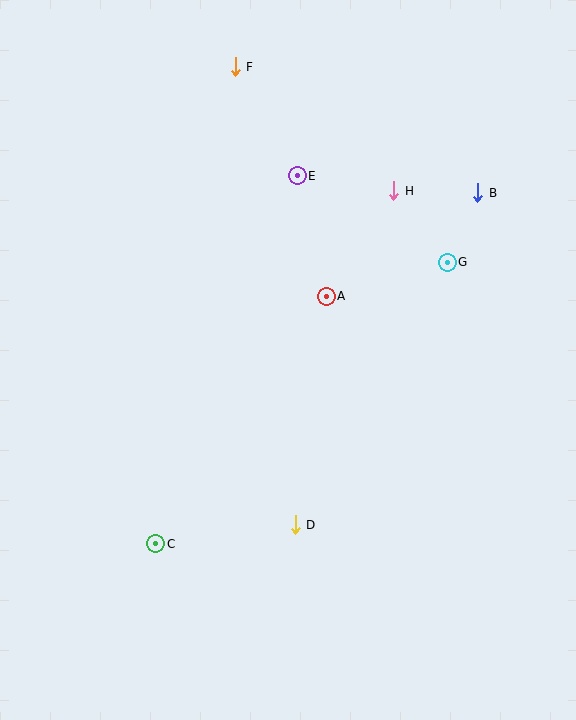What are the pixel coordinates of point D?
Point D is at (295, 525).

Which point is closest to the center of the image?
Point A at (326, 296) is closest to the center.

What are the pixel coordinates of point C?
Point C is at (156, 544).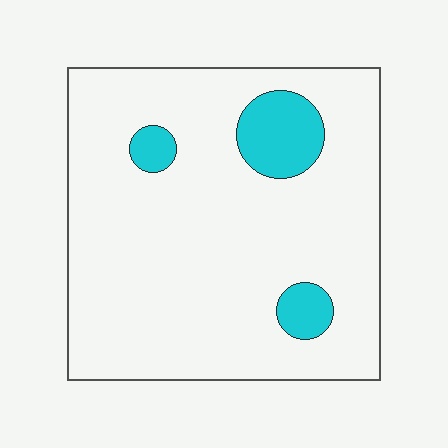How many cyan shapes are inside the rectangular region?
3.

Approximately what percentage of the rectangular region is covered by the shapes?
Approximately 10%.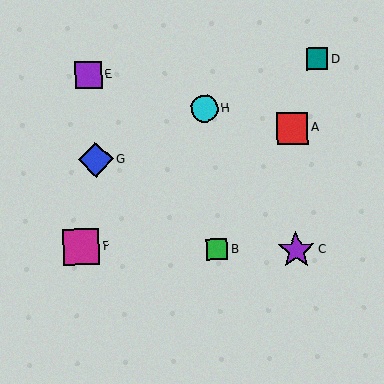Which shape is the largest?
The purple star (labeled C) is the largest.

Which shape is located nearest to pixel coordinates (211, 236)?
The green square (labeled B) at (217, 249) is nearest to that location.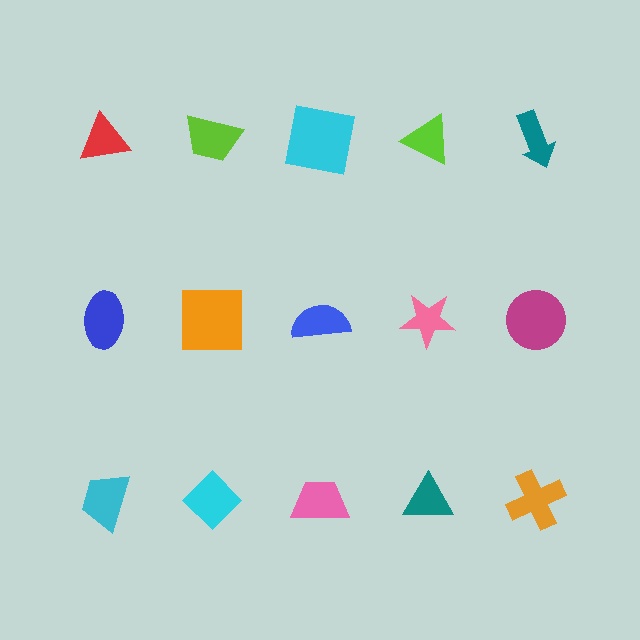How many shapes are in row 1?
5 shapes.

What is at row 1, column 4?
A lime triangle.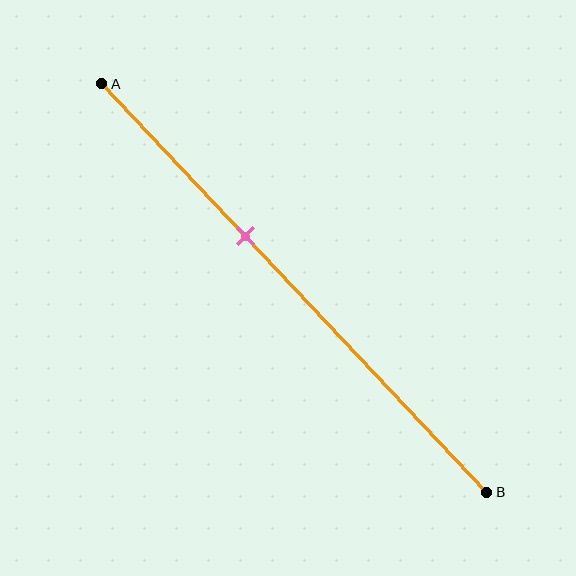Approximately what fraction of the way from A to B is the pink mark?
The pink mark is approximately 35% of the way from A to B.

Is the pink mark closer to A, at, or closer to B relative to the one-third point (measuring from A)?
The pink mark is closer to point B than the one-third point of segment AB.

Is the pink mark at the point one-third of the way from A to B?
No, the mark is at about 35% from A, not at the 33% one-third point.